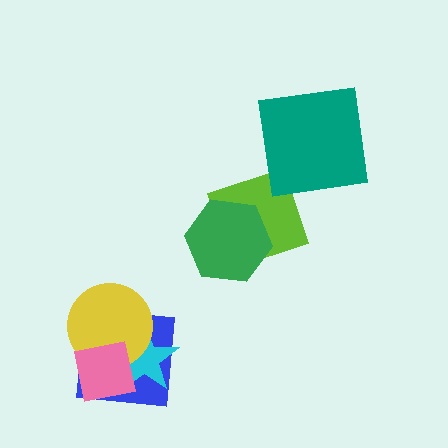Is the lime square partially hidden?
Yes, it is partially covered by another shape.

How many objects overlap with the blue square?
3 objects overlap with the blue square.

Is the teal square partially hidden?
No, no other shape covers it.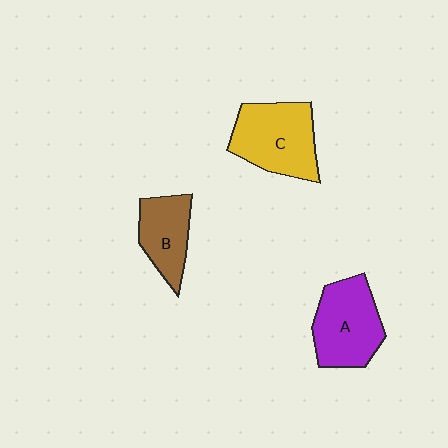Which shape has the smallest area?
Shape B (brown).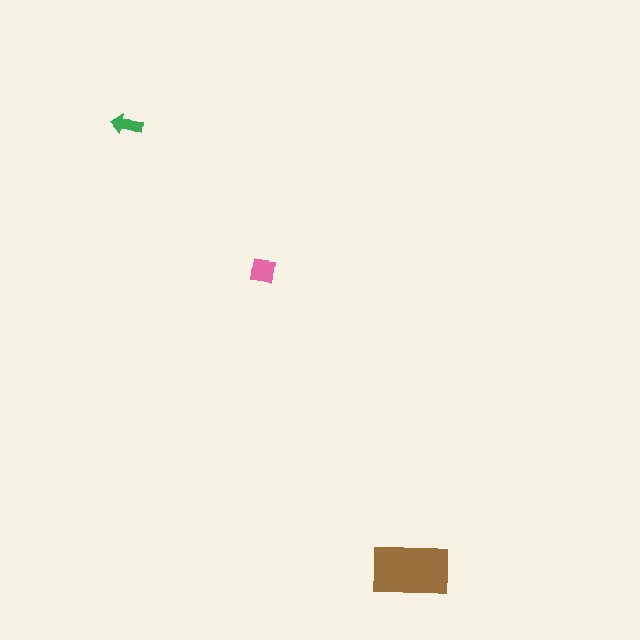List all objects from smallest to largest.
The green arrow, the pink square, the brown rectangle.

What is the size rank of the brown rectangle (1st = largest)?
1st.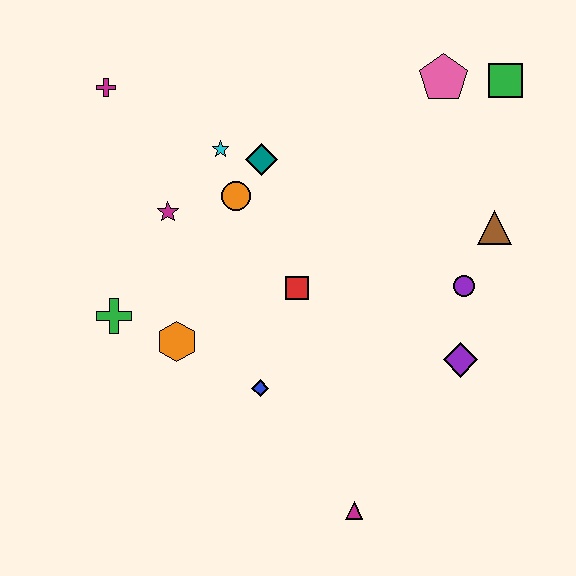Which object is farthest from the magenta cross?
The magenta triangle is farthest from the magenta cross.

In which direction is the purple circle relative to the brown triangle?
The purple circle is below the brown triangle.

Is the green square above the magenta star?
Yes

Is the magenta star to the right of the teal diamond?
No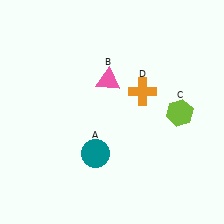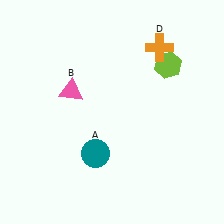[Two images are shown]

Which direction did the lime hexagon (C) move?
The lime hexagon (C) moved up.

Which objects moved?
The objects that moved are: the pink triangle (B), the lime hexagon (C), the orange cross (D).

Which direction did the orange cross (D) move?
The orange cross (D) moved up.